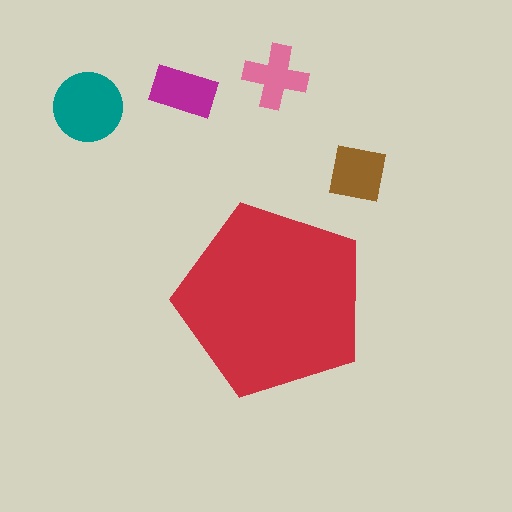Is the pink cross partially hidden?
No, the pink cross is fully visible.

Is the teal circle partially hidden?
No, the teal circle is fully visible.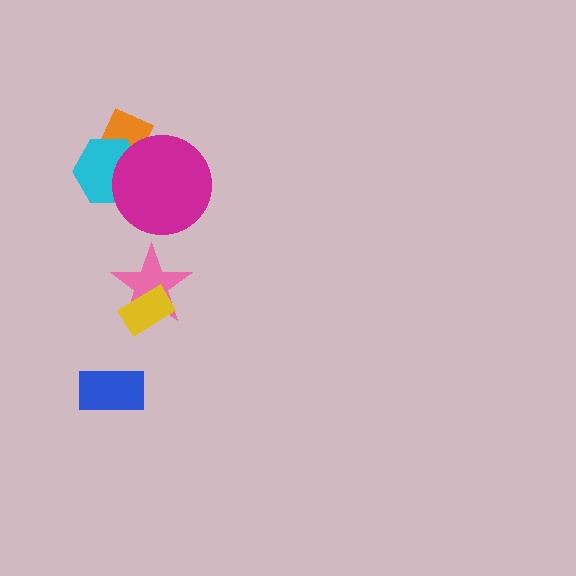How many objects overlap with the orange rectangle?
2 objects overlap with the orange rectangle.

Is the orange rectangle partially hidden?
Yes, it is partially covered by another shape.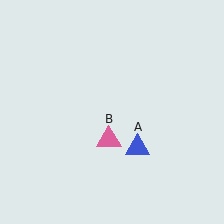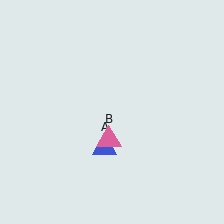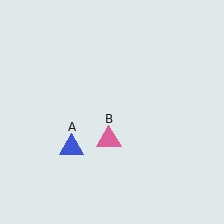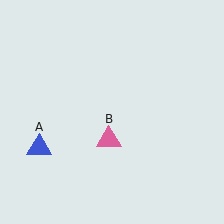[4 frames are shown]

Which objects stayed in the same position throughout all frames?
Pink triangle (object B) remained stationary.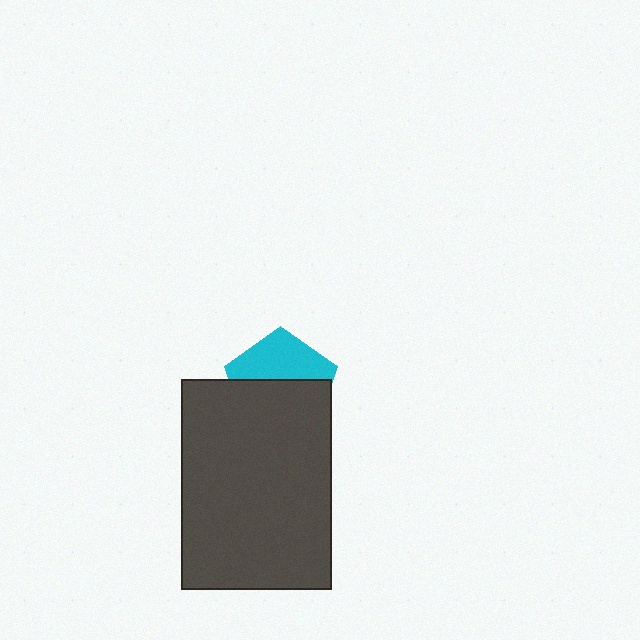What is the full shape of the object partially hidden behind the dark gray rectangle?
The partially hidden object is a cyan pentagon.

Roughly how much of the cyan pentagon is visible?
A small part of it is visible (roughly 44%).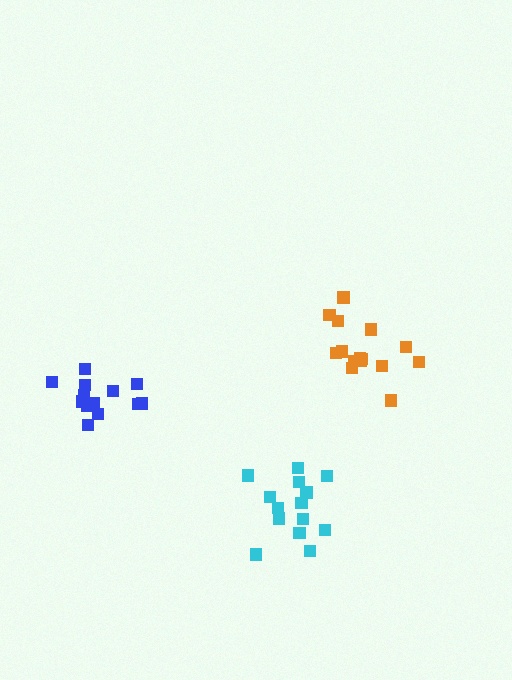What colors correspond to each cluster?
The clusters are colored: blue, orange, cyan.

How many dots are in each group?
Group 1: 14 dots, Group 2: 15 dots, Group 3: 14 dots (43 total).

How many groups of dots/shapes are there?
There are 3 groups.